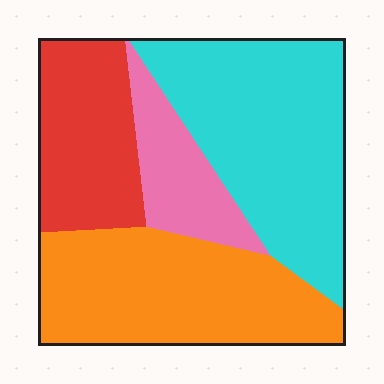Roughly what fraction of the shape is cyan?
Cyan covers about 35% of the shape.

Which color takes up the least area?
Pink, at roughly 10%.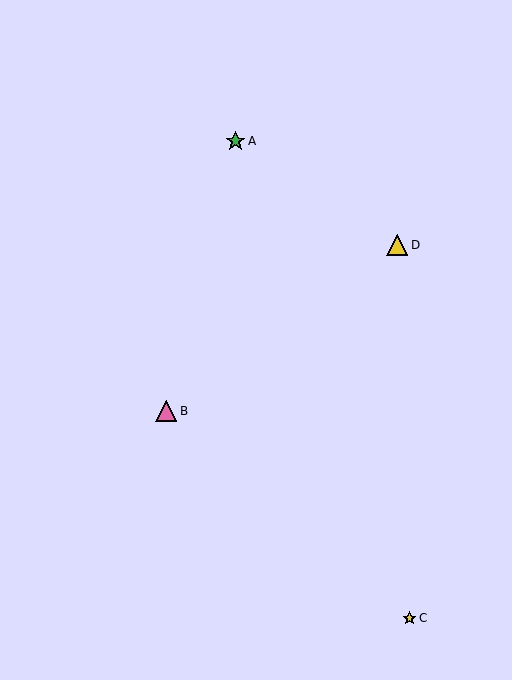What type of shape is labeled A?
Shape A is a green star.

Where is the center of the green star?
The center of the green star is at (236, 141).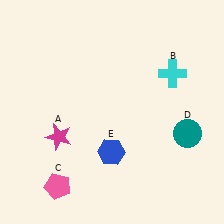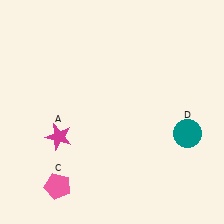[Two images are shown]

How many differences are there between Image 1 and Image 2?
There are 2 differences between the two images.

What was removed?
The blue hexagon (E), the cyan cross (B) were removed in Image 2.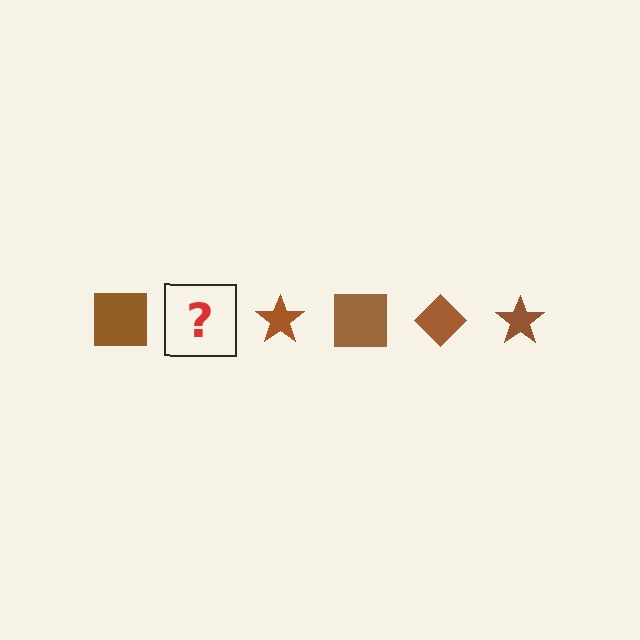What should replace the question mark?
The question mark should be replaced with a brown diamond.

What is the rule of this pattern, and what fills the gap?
The rule is that the pattern cycles through square, diamond, star shapes in brown. The gap should be filled with a brown diamond.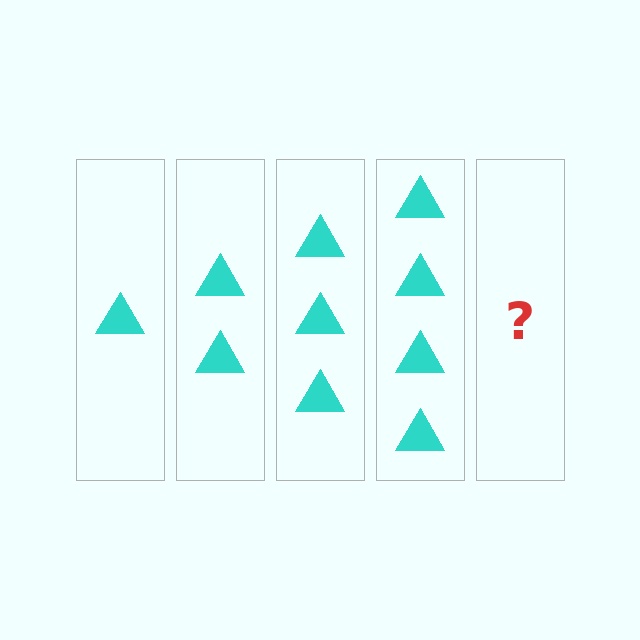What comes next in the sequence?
The next element should be 5 triangles.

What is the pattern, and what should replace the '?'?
The pattern is that each step adds one more triangle. The '?' should be 5 triangles.